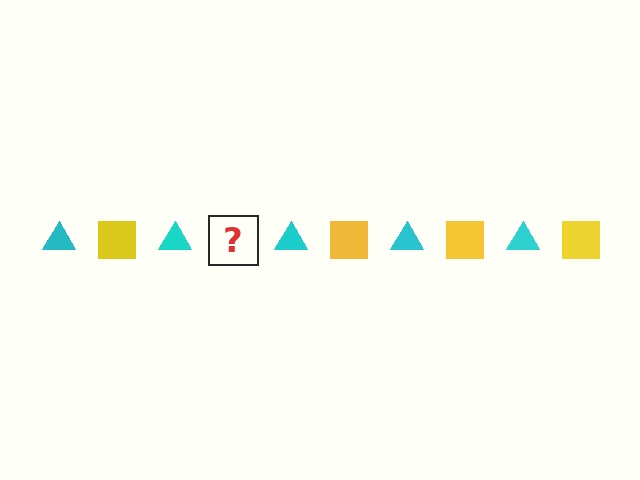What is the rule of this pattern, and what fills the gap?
The rule is that the pattern alternates between cyan triangle and yellow square. The gap should be filled with a yellow square.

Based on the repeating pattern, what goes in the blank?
The blank should be a yellow square.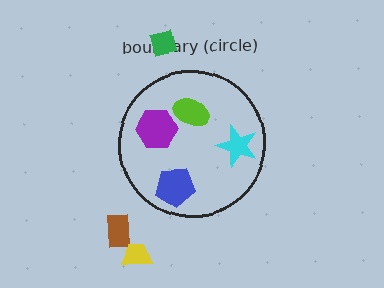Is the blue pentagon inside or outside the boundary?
Inside.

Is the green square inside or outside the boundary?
Outside.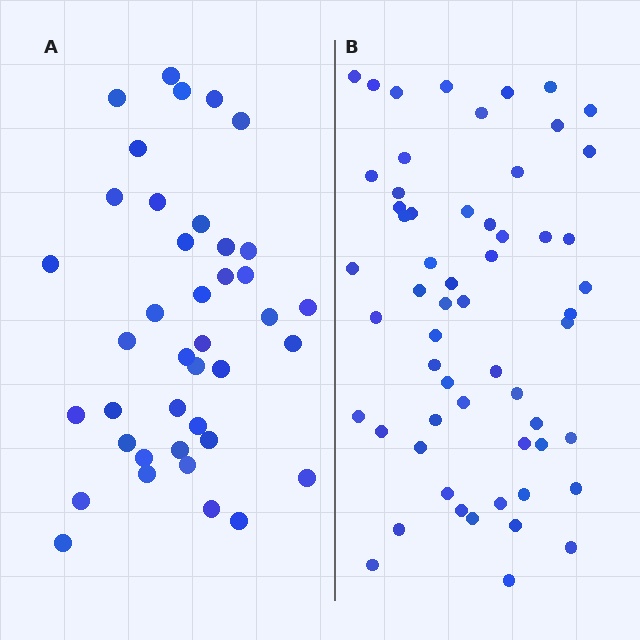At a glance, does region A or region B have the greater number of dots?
Region B (the right region) has more dots.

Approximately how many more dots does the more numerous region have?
Region B has approximately 20 more dots than region A.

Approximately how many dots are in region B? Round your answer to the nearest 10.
About 60 dots. (The exact count is 58, which rounds to 60.)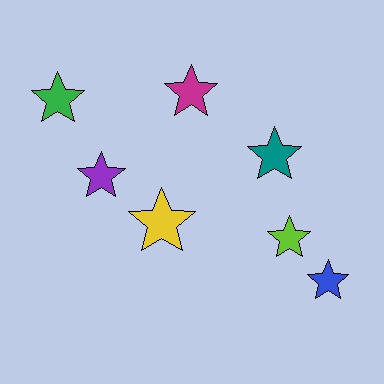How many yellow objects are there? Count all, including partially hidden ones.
There is 1 yellow object.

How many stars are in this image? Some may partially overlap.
There are 7 stars.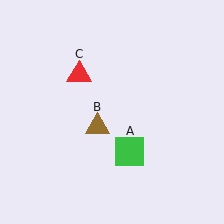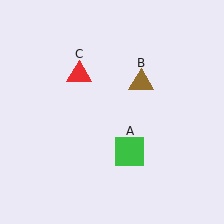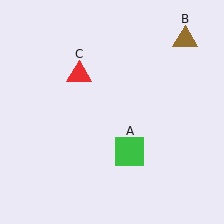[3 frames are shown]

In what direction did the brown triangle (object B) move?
The brown triangle (object B) moved up and to the right.